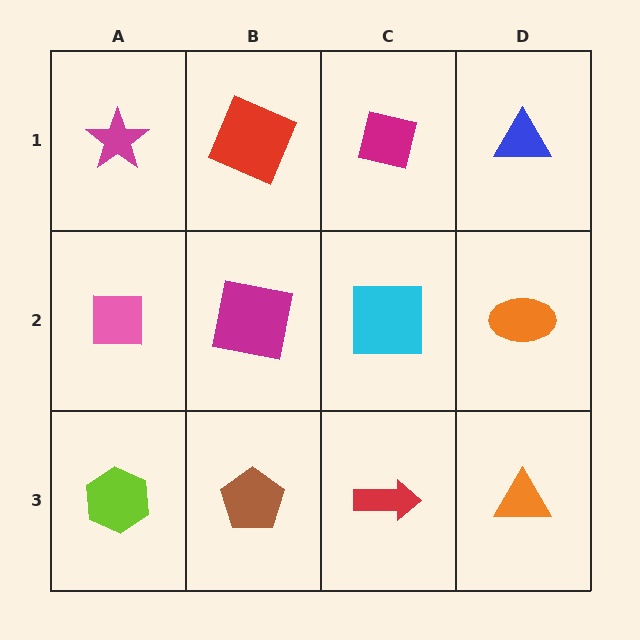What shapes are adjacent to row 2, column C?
A magenta square (row 1, column C), a red arrow (row 3, column C), a magenta square (row 2, column B), an orange ellipse (row 2, column D).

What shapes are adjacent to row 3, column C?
A cyan square (row 2, column C), a brown pentagon (row 3, column B), an orange triangle (row 3, column D).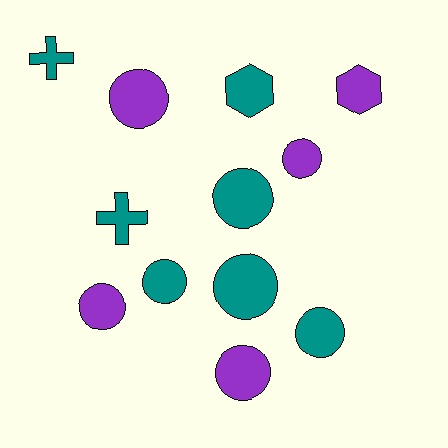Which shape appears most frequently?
Circle, with 8 objects.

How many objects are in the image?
There are 12 objects.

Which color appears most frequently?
Teal, with 7 objects.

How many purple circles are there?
There are 4 purple circles.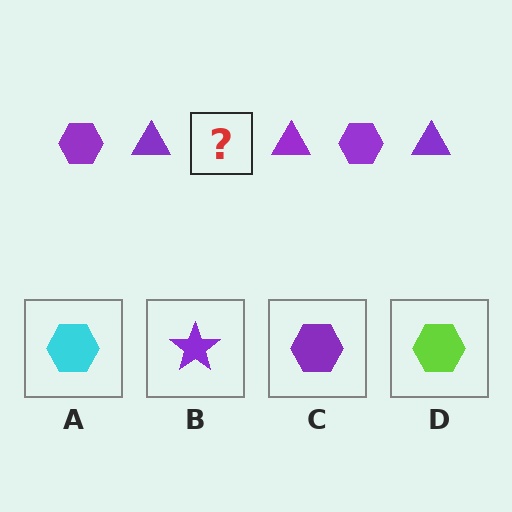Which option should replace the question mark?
Option C.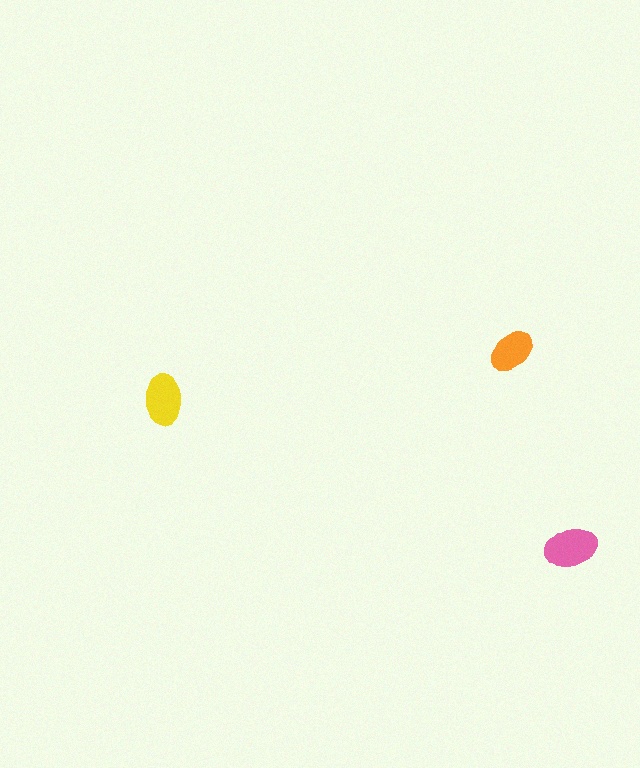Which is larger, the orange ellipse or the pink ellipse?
The pink one.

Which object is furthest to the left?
The yellow ellipse is leftmost.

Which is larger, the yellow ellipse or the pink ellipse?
The pink one.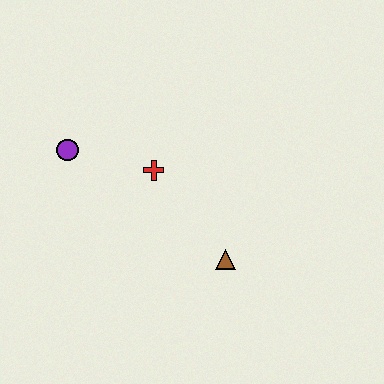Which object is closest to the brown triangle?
The red cross is closest to the brown triangle.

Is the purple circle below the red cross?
No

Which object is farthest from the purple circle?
The brown triangle is farthest from the purple circle.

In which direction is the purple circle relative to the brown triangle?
The purple circle is to the left of the brown triangle.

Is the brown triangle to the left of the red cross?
No